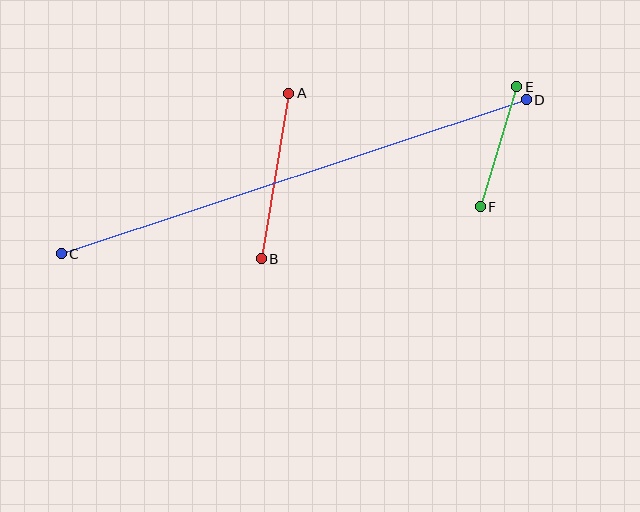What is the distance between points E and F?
The distance is approximately 125 pixels.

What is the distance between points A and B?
The distance is approximately 167 pixels.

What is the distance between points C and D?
The distance is approximately 490 pixels.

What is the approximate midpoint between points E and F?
The midpoint is at approximately (498, 147) pixels.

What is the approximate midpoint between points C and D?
The midpoint is at approximately (294, 177) pixels.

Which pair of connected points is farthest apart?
Points C and D are farthest apart.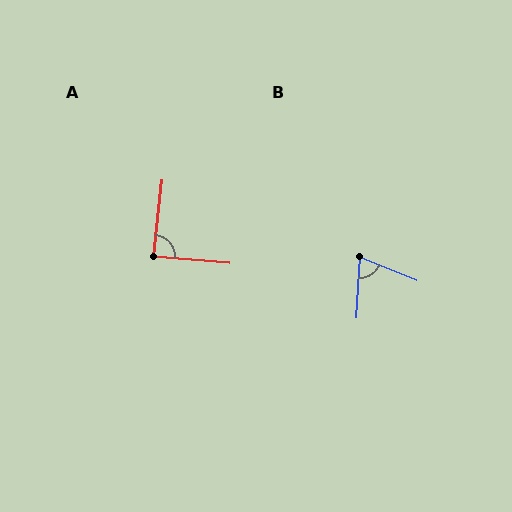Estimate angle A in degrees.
Approximately 88 degrees.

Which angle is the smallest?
B, at approximately 70 degrees.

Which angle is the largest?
A, at approximately 88 degrees.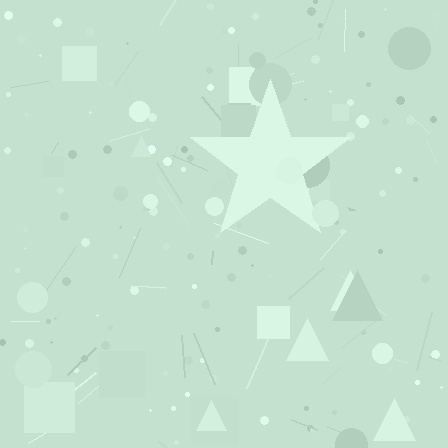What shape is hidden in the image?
A star is hidden in the image.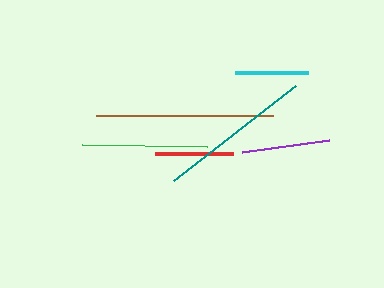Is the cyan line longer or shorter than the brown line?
The brown line is longer than the cyan line.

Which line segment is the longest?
The brown line is the longest at approximately 176 pixels.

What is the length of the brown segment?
The brown segment is approximately 176 pixels long.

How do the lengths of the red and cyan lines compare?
The red and cyan lines are approximately the same length.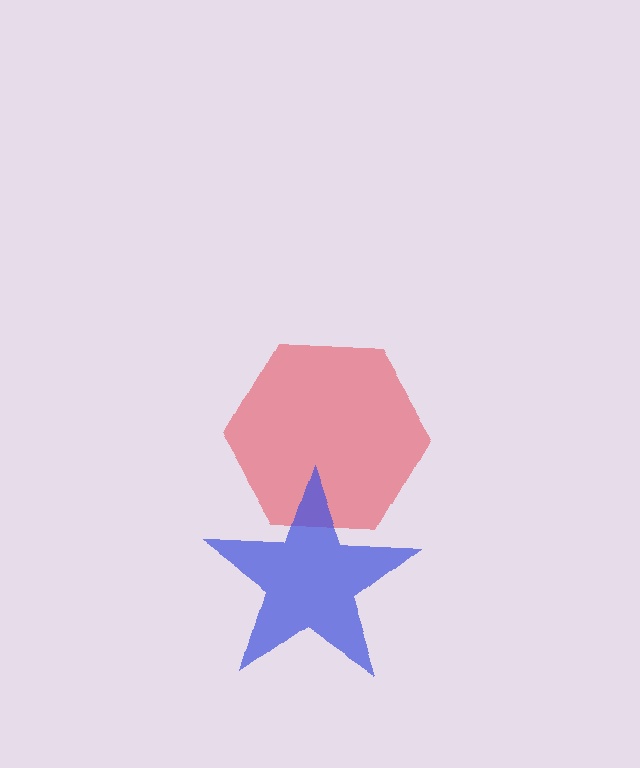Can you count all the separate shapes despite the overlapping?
Yes, there are 2 separate shapes.